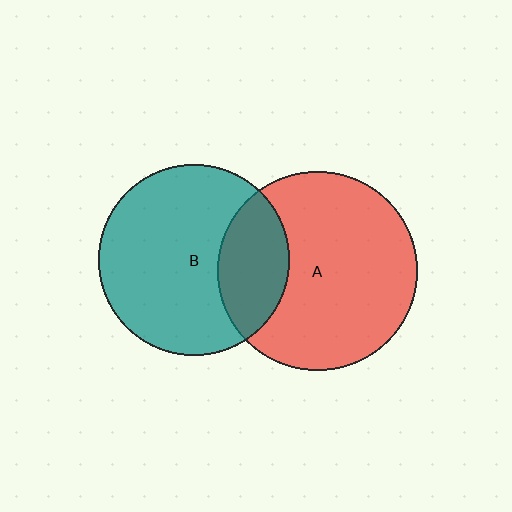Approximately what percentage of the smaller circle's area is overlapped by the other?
Approximately 25%.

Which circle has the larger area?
Circle A (red).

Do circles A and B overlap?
Yes.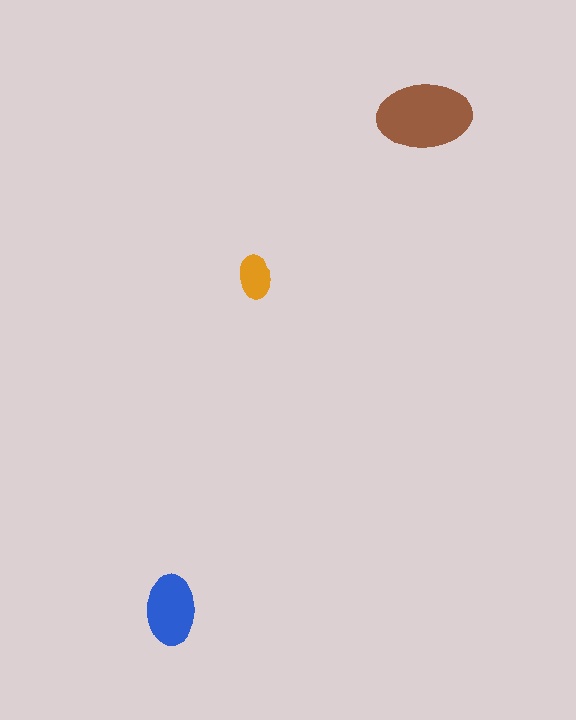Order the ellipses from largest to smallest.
the brown one, the blue one, the orange one.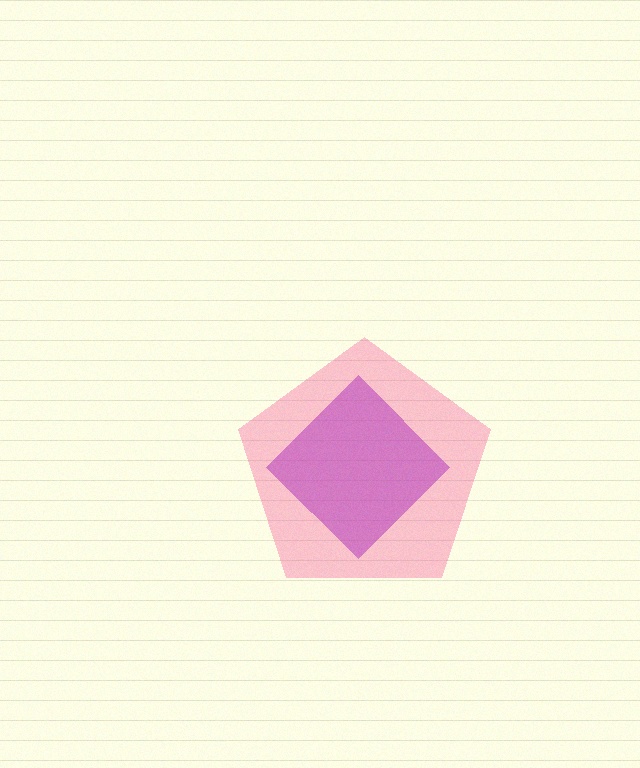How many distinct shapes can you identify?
There are 2 distinct shapes: a purple diamond, a pink pentagon.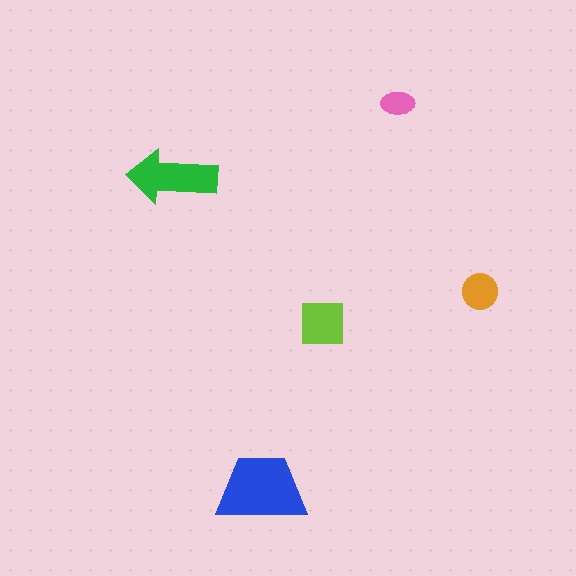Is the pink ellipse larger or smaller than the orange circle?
Smaller.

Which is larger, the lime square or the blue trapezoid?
The blue trapezoid.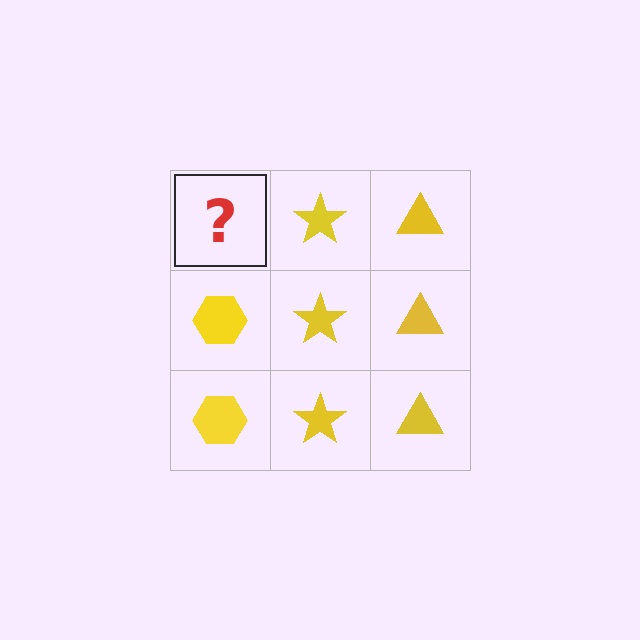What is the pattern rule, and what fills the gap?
The rule is that each column has a consistent shape. The gap should be filled with a yellow hexagon.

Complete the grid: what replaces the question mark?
The question mark should be replaced with a yellow hexagon.